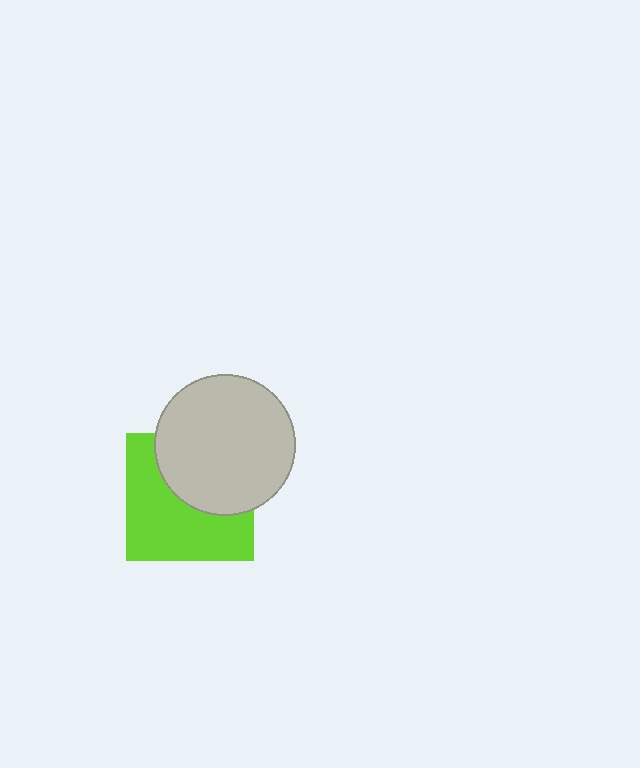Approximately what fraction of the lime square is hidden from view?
Roughly 43% of the lime square is hidden behind the light gray circle.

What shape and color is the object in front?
The object in front is a light gray circle.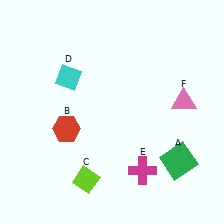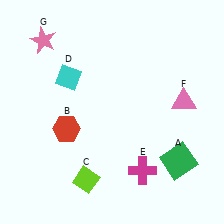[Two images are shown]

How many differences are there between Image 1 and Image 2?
There is 1 difference between the two images.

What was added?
A pink star (G) was added in Image 2.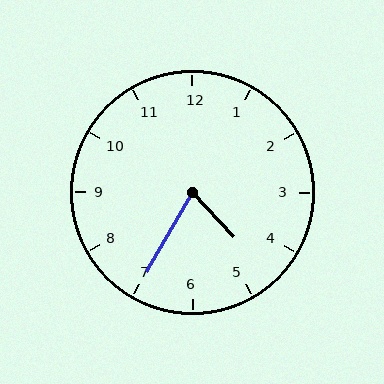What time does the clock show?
4:35.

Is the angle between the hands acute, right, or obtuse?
It is acute.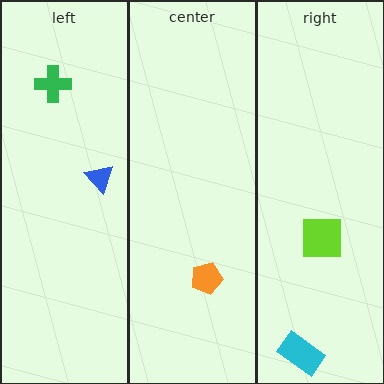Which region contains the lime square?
The right region.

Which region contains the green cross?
The left region.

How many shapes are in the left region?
2.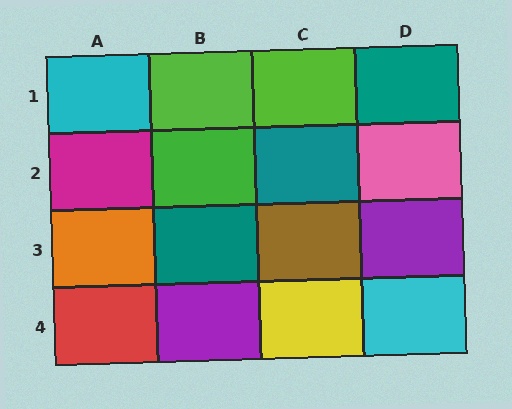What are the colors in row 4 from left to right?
Red, purple, yellow, cyan.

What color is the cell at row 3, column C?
Brown.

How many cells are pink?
1 cell is pink.